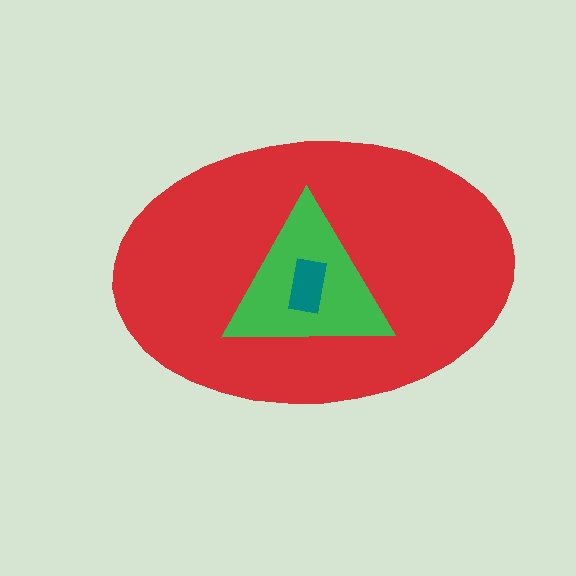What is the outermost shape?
The red ellipse.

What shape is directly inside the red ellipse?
The green triangle.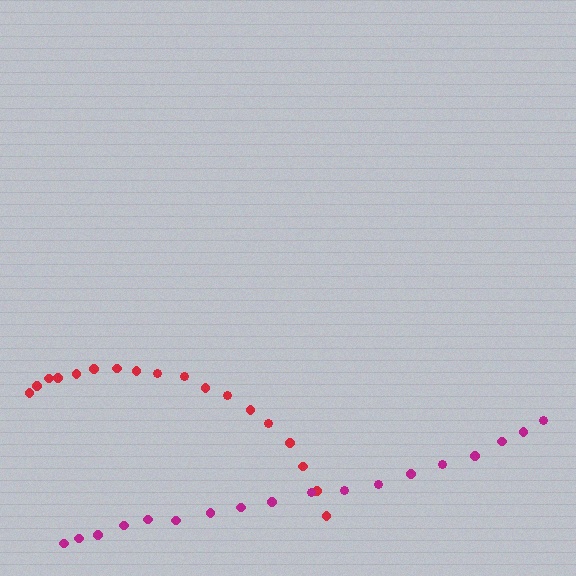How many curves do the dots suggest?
There are 2 distinct paths.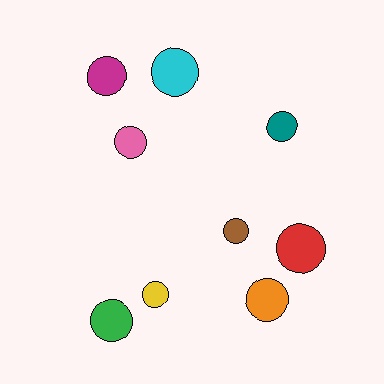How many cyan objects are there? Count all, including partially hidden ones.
There is 1 cyan object.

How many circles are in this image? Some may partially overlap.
There are 9 circles.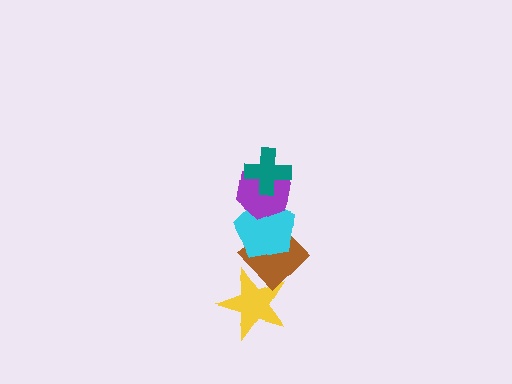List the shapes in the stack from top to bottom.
From top to bottom: the teal cross, the purple hexagon, the cyan pentagon, the brown diamond, the yellow star.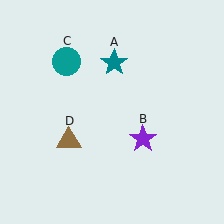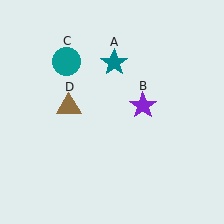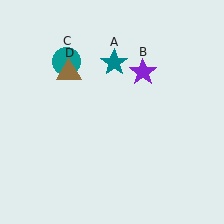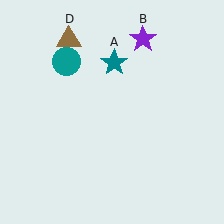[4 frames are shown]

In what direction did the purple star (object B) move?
The purple star (object B) moved up.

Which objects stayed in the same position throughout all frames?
Teal star (object A) and teal circle (object C) remained stationary.